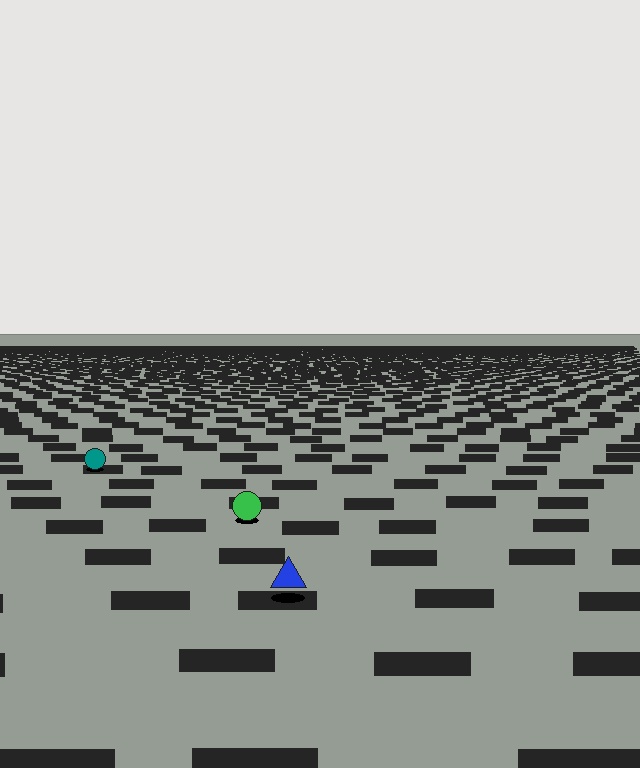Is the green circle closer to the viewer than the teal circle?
Yes. The green circle is closer — you can tell from the texture gradient: the ground texture is coarser near it.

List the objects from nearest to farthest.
From nearest to farthest: the blue triangle, the green circle, the teal circle.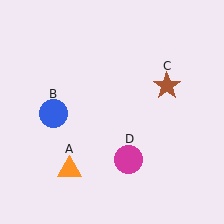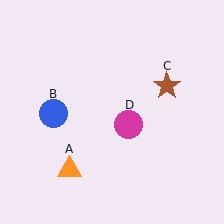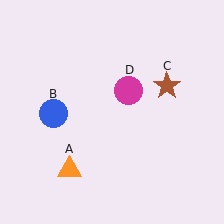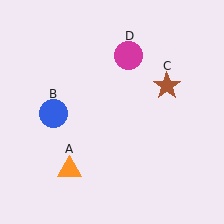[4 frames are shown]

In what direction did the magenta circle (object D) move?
The magenta circle (object D) moved up.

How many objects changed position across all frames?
1 object changed position: magenta circle (object D).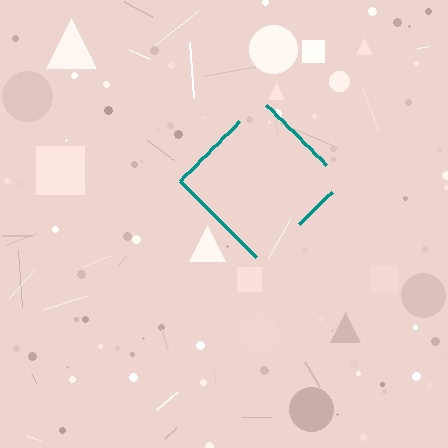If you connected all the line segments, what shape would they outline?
They would outline a diamond.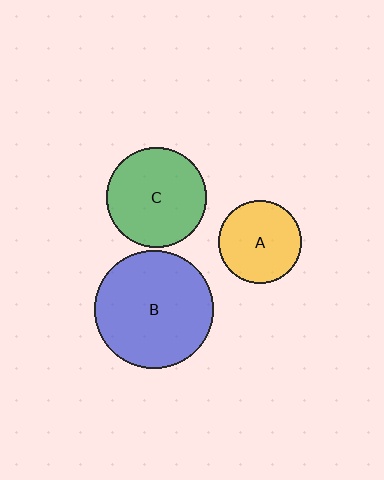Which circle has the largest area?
Circle B (blue).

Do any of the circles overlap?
No, none of the circles overlap.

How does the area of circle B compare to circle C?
Approximately 1.4 times.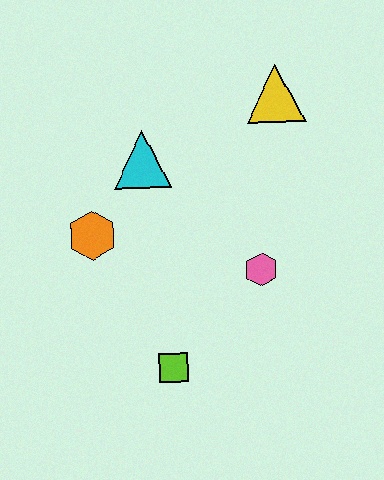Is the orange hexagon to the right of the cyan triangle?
No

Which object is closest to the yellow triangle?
The cyan triangle is closest to the yellow triangle.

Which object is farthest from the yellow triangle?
The lime square is farthest from the yellow triangle.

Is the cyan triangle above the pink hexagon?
Yes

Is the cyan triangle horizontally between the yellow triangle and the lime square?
No